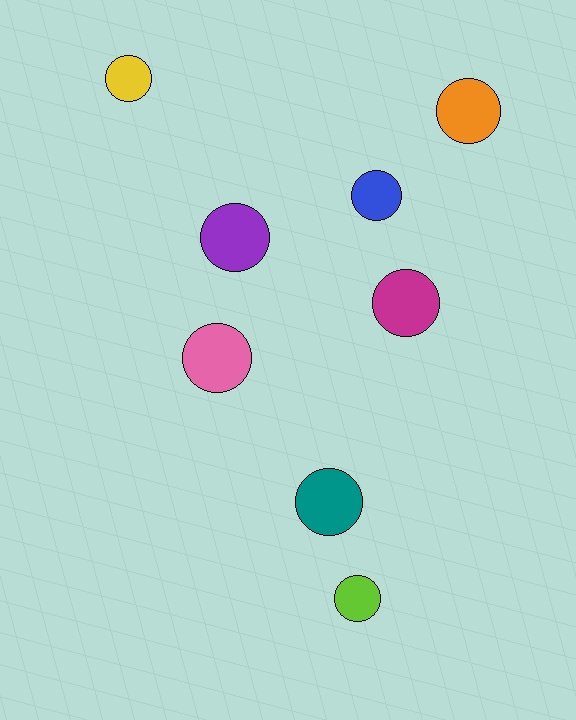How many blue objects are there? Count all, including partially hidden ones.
There is 1 blue object.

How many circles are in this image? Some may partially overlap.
There are 8 circles.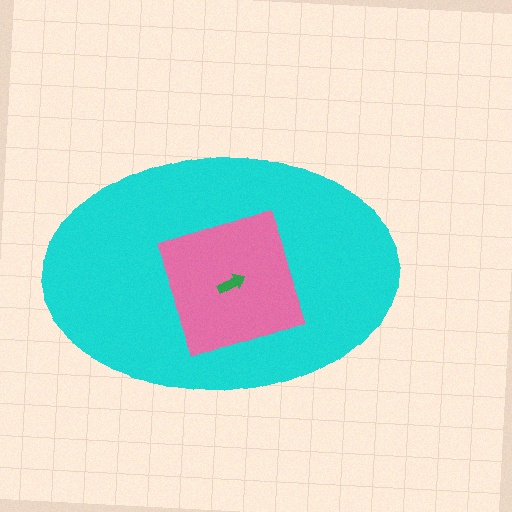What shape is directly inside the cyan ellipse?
The pink square.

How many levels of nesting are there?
3.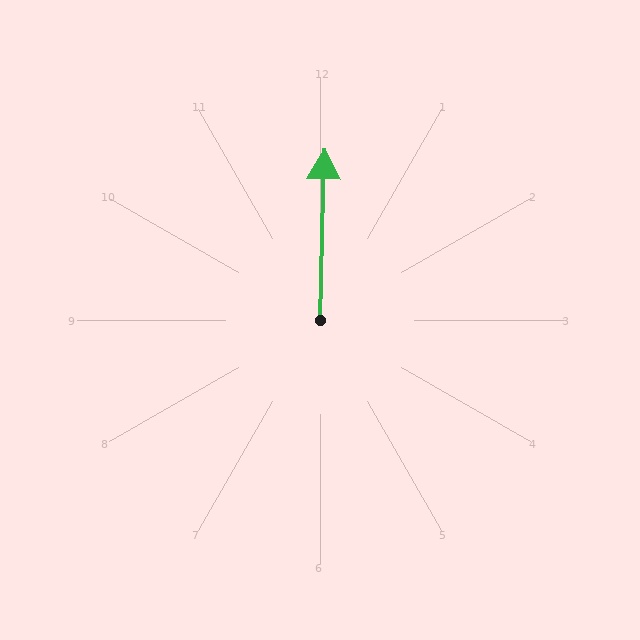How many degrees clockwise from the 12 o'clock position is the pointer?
Approximately 1 degrees.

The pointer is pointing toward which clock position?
Roughly 12 o'clock.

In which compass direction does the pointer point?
North.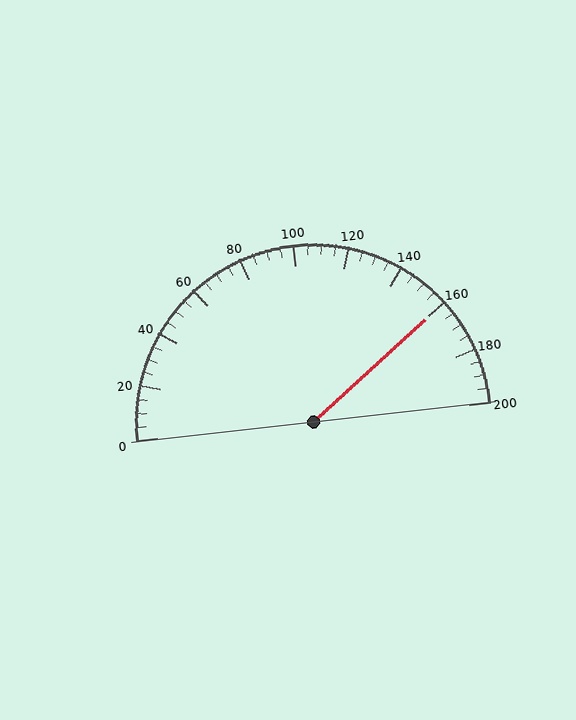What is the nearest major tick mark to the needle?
The nearest major tick mark is 160.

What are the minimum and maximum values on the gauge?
The gauge ranges from 0 to 200.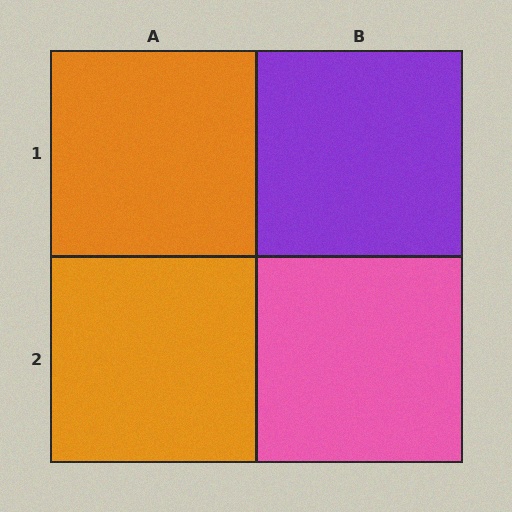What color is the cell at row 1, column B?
Purple.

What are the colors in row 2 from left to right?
Orange, pink.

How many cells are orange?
2 cells are orange.